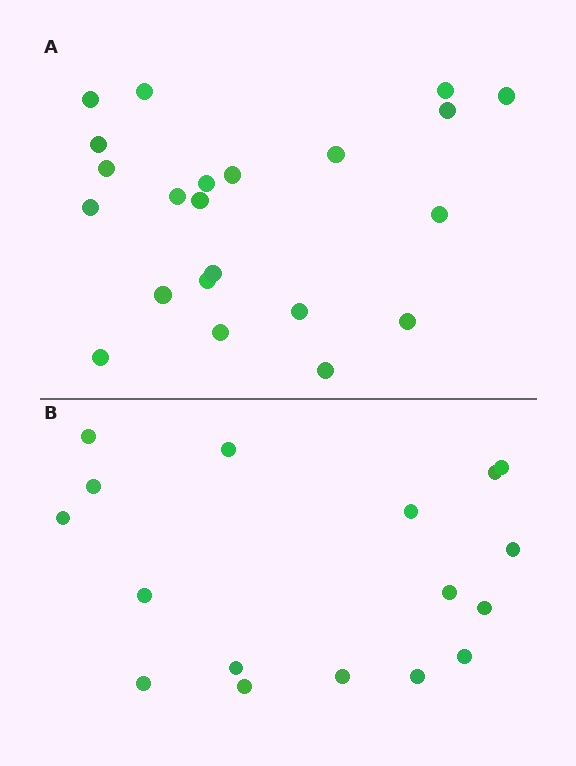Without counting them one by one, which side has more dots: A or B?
Region A (the top region) has more dots.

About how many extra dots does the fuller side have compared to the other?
Region A has about 5 more dots than region B.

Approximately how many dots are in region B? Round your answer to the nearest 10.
About 20 dots. (The exact count is 17, which rounds to 20.)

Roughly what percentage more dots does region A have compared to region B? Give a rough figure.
About 30% more.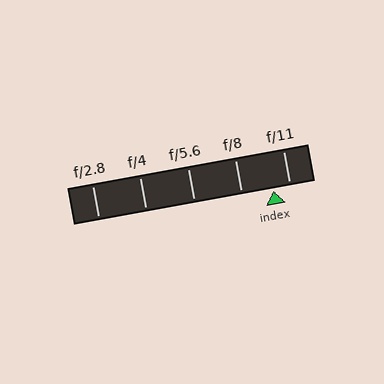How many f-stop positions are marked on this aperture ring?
There are 5 f-stop positions marked.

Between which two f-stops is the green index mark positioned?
The index mark is between f/8 and f/11.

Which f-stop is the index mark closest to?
The index mark is closest to f/11.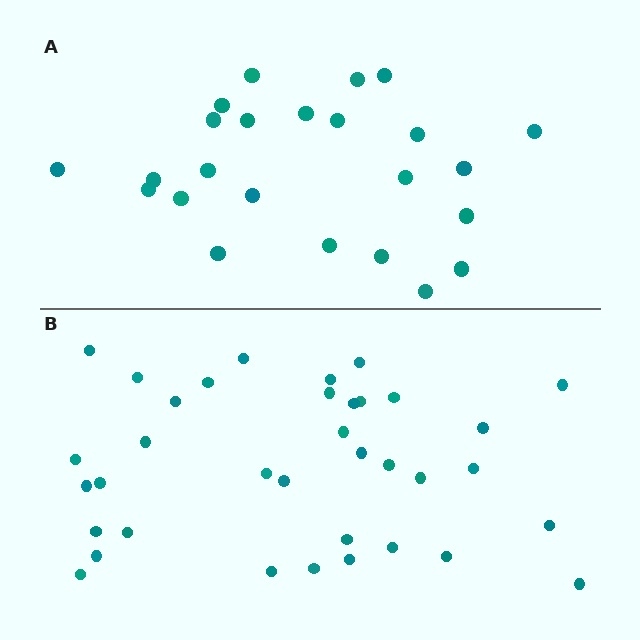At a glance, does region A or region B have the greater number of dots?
Region B (the bottom region) has more dots.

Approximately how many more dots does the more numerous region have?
Region B has roughly 12 or so more dots than region A.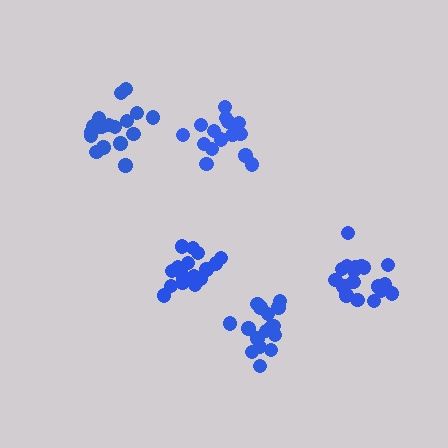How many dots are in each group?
Group 1: 18 dots, Group 2: 17 dots, Group 3: 19 dots, Group 4: 17 dots, Group 5: 17 dots (88 total).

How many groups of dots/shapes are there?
There are 5 groups.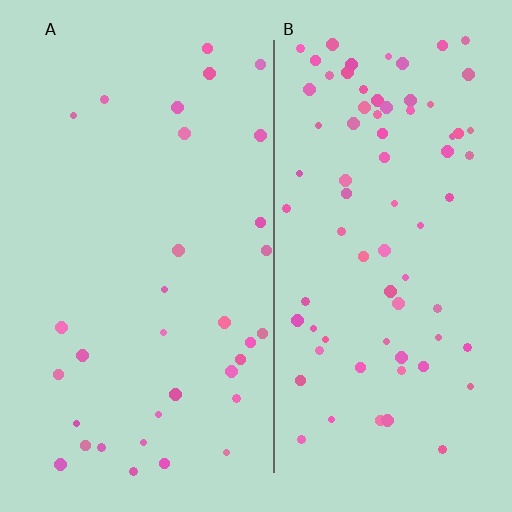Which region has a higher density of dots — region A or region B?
B (the right).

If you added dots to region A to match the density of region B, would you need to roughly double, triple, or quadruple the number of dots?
Approximately double.